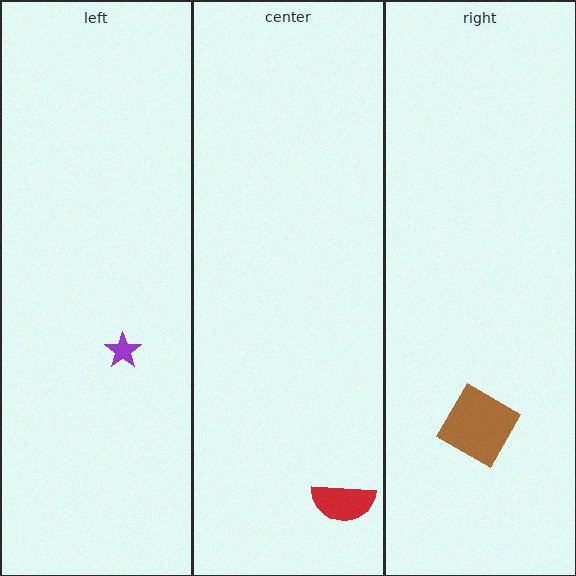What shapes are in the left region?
The purple star.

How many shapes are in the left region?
1.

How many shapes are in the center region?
1.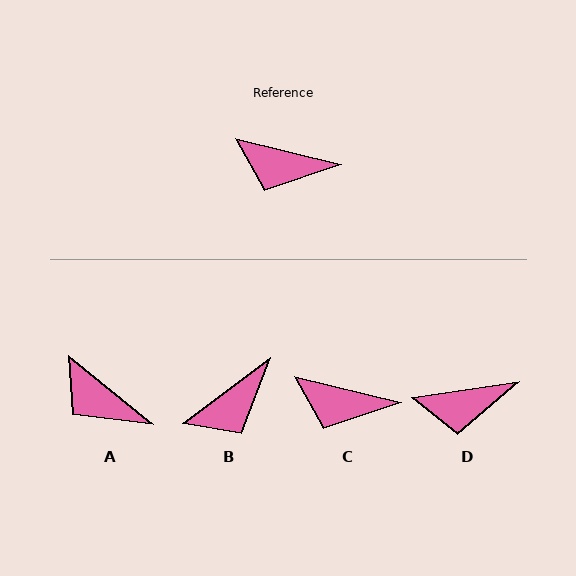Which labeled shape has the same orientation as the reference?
C.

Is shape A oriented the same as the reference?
No, it is off by about 25 degrees.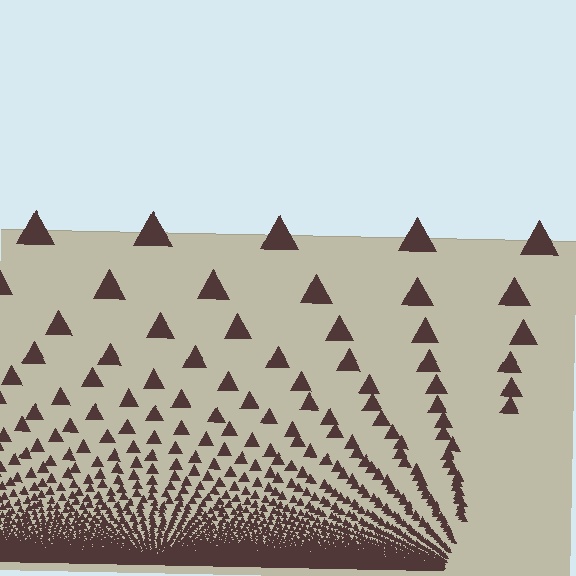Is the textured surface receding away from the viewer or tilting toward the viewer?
The surface appears to tilt toward the viewer. Texture elements get larger and sparser toward the top.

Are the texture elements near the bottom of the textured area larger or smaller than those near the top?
Smaller. The gradient is inverted — elements near the bottom are smaller and denser.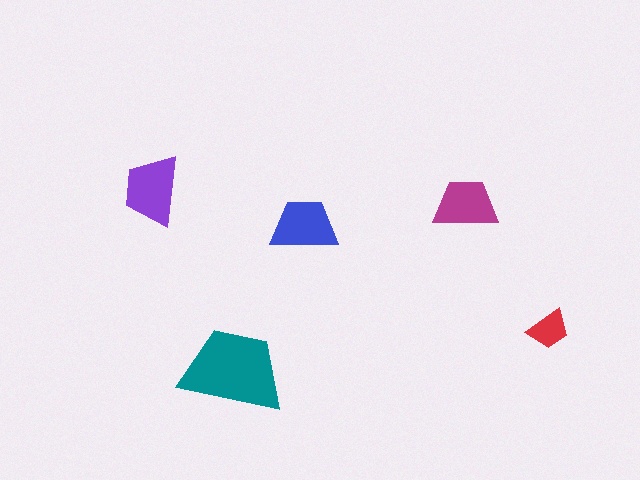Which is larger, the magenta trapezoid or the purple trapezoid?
The purple one.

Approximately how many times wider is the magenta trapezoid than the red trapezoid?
About 1.5 times wider.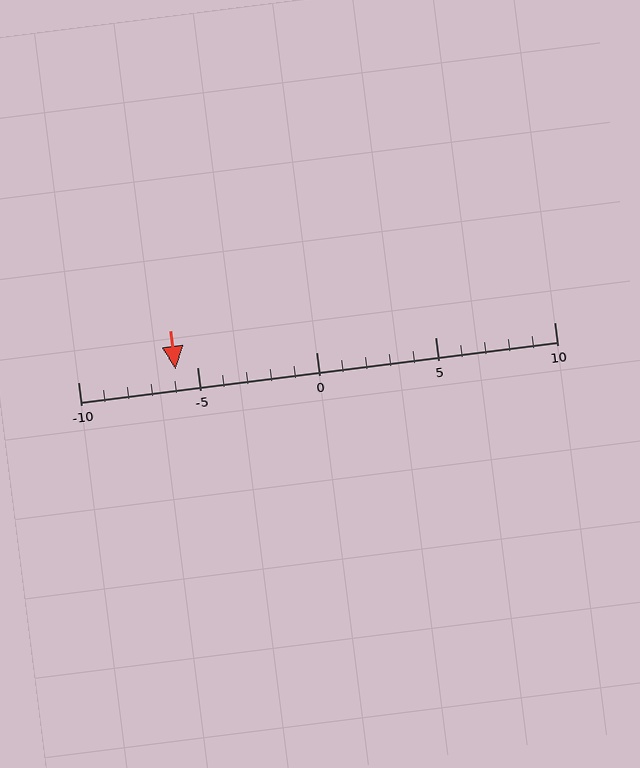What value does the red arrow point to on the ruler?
The red arrow points to approximately -6.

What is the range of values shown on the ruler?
The ruler shows values from -10 to 10.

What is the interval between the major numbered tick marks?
The major tick marks are spaced 5 units apart.